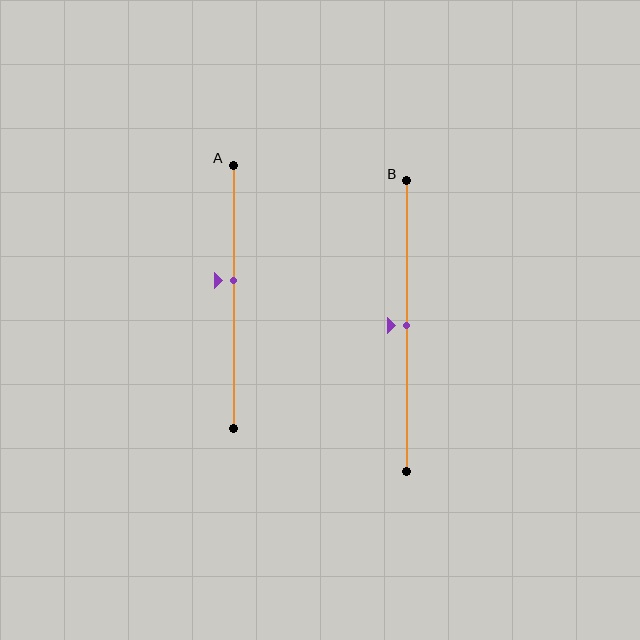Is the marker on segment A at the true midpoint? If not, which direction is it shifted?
No, the marker on segment A is shifted upward by about 6% of the segment length.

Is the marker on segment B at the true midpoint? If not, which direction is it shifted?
Yes, the marker on segment B is at the true midpoint.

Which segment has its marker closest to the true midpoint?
Segment B has its marker closest to the true midpoint.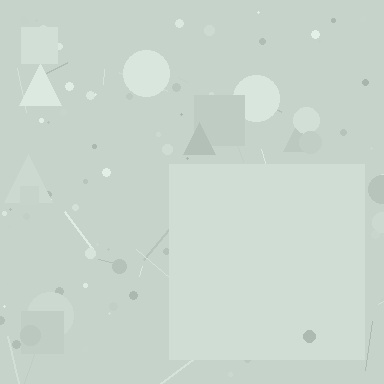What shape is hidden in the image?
A square is hidden in the image.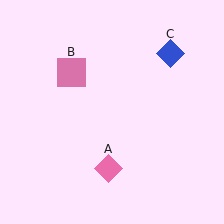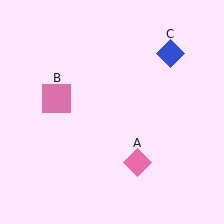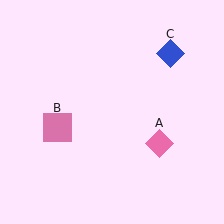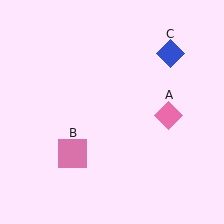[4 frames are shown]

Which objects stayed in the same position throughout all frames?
Blue diamond (object C) remained stationary.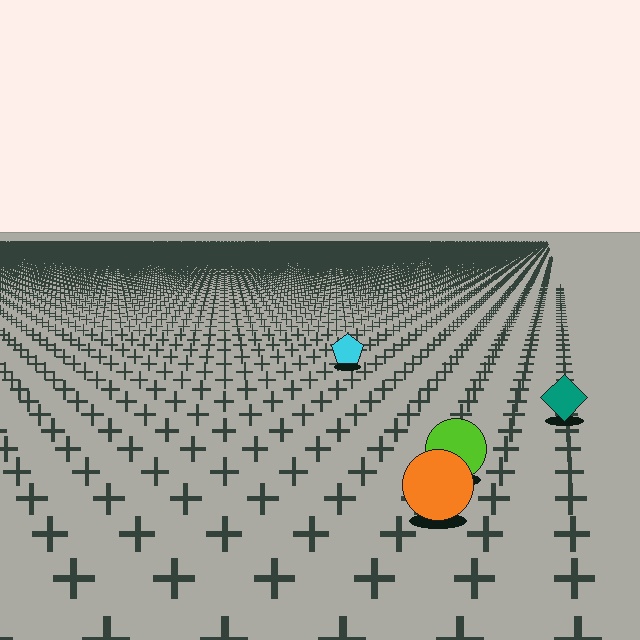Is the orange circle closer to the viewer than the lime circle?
Yes. The orange circle is closer — you can tell from the texture gradient: the ground texture is coarser near it.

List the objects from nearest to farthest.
From nearest to farthest: the orange circle, the lime circle, the teal diamond, the cyan pentagon.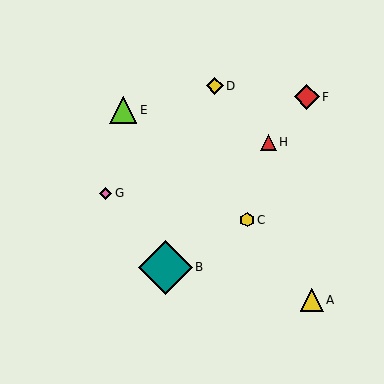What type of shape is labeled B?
Shape B is a teal diamond.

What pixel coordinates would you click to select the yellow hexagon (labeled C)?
Click at (247, 220) to select the yellow hexagon C.